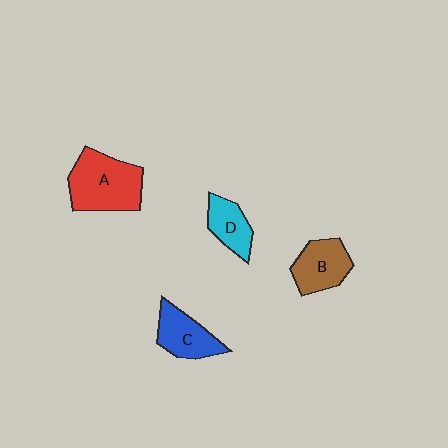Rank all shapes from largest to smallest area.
From largest to smallest: A (red), B (brown), C (blue), D (cyan).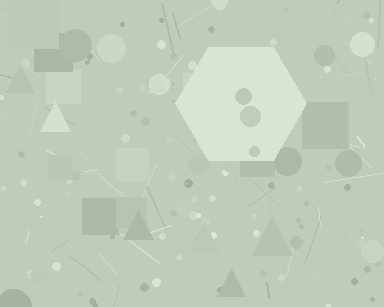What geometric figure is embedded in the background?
A hexagon is embedded in the background.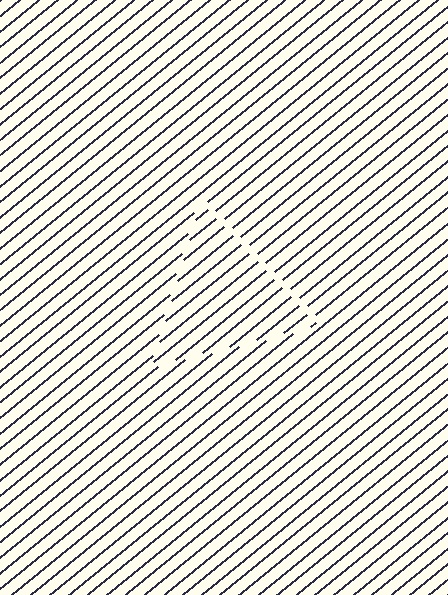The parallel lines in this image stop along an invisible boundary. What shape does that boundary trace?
An illusory triangle. The interior of the shape contains the same grating, shifted by half a period — the contour is defined by the phase discontinuity where line-ends from the inner and outer gratings abut.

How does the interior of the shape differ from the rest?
The interior of the shape contains the same grating, shifted by half a period — the contour is defined by the phase discontinuity where line-ends from the inner and outer gratings abut.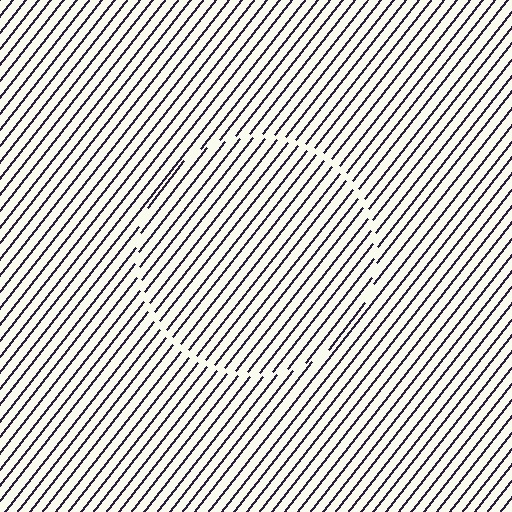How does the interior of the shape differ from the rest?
The interior of the shape contains the same grating, shifted by half a period — the contour is defined by the phase discontinuity where line-ends from the inner and outer gratings abut.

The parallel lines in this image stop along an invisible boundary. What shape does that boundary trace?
An illusory circle. The interior of the shape contains the same grating, shifted by half a period — the contour is defined by the phase discontinuity where line-ends from the inner and outer gratings abut.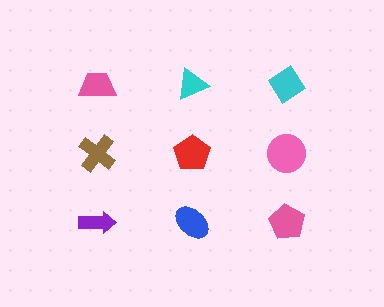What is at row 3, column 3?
A pink pentagon.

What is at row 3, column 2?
A blue ellipse.